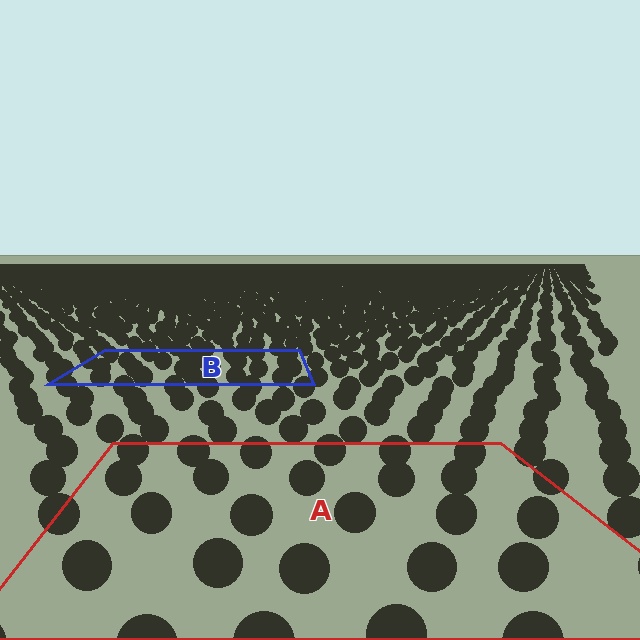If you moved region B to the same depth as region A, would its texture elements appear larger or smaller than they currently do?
They would appear larger. At a closer depth, the same texture elements are projected at a bigger on-screen size.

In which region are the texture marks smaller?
The texture marks are smaller in region B, because it is farther away.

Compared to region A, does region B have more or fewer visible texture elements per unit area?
Region B has more texture elements per unit area — they are packed more densely because it is farther away.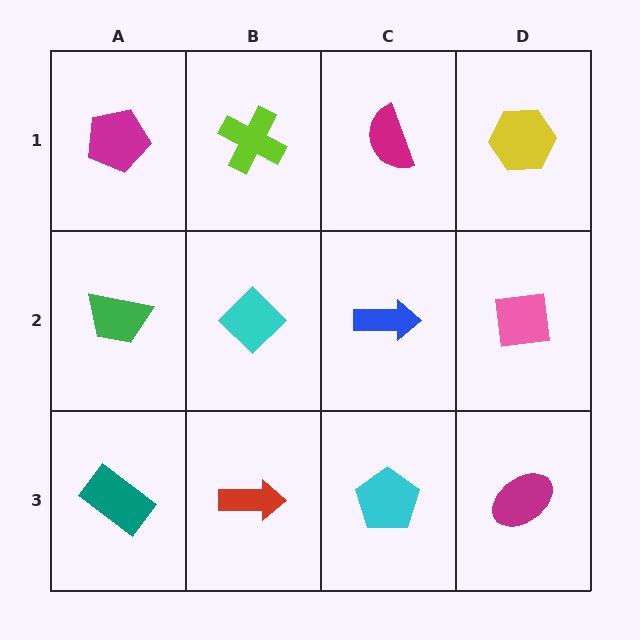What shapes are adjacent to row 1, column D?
A pink square (row 2, column D), a magenta semicircle (row 1, column C).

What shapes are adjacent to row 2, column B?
A lime cross (row 1, column B), a red arrow (row 3, column B), a green trapezoid (row 2, column A), a blue arrow (row 2, column C).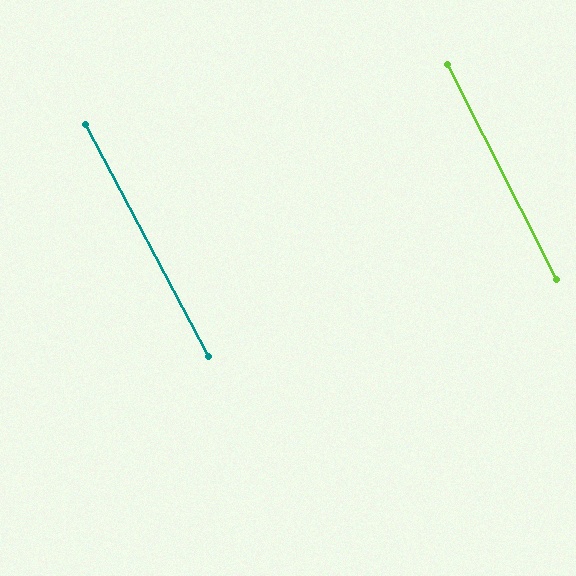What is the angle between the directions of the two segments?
Approximately 1 degree.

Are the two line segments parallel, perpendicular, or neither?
Parallel — their directions differ by only 1.1°.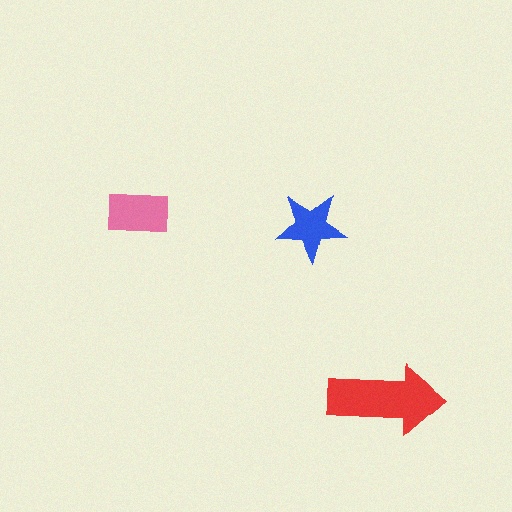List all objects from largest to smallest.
The red arrow, the pink rectangle, the blue star.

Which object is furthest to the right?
The red arrow is rightmost.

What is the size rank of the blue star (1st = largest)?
3rd.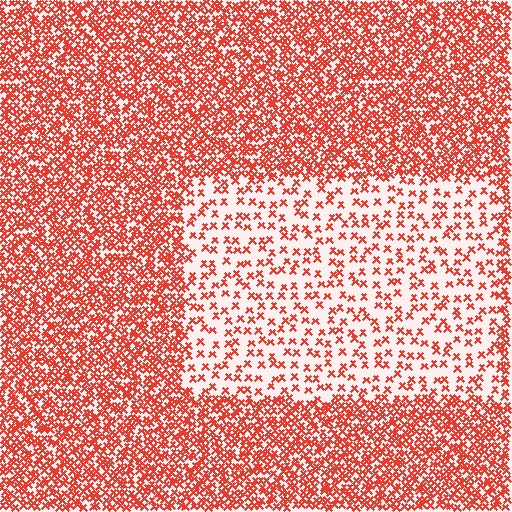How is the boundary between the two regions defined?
The boundary is defined by a change in element density (approximately 2.9x ratio). All elements are the same color, size, and shape.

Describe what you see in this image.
The image contains small red elements arranged at two different densities. A rectangle-shaped region is visible where the elements are less densely packed than the surrounding area.